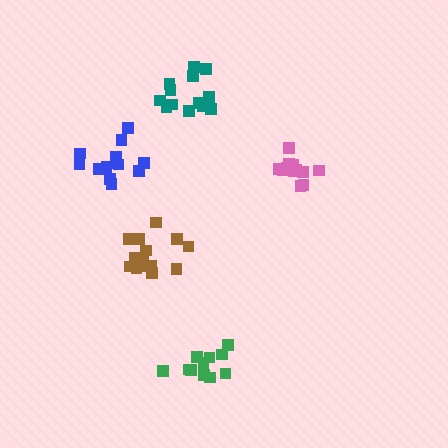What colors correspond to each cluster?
The clusters are colored: pink, green, blue, brown, teal.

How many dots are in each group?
Group 1: 13 dots, Group 2: 11 dots, Group 3: 13 dots, Group 4: 15 dots, Group 5: 13 dots (65 total).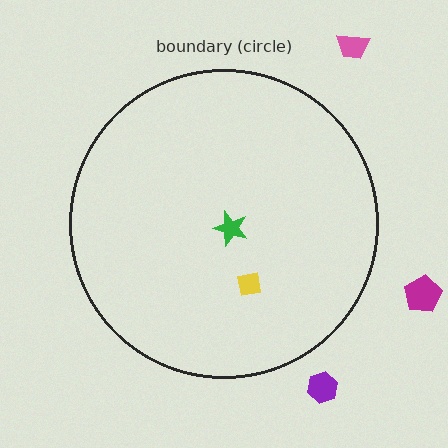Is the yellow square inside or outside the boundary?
Inside.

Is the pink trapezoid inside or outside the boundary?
Outside.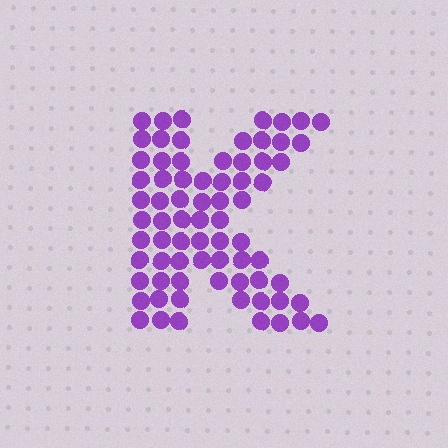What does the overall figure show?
The overall figure shows the letter K.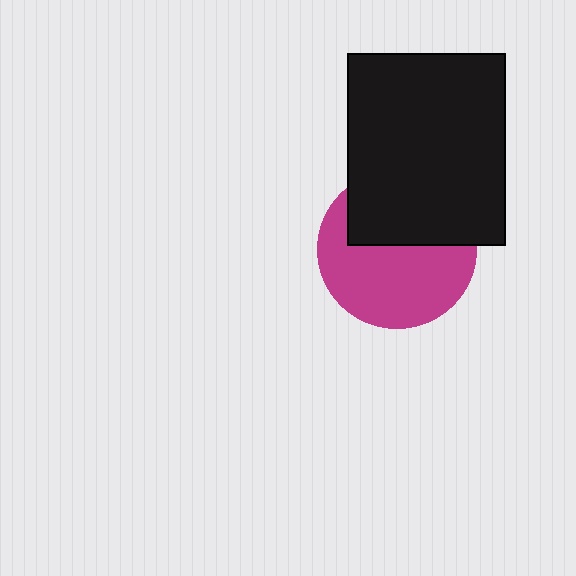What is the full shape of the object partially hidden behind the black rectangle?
The partially hidden object is a magenta circle.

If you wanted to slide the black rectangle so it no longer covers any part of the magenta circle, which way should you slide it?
Slide it up — that is the most direct way to separate the two shapes.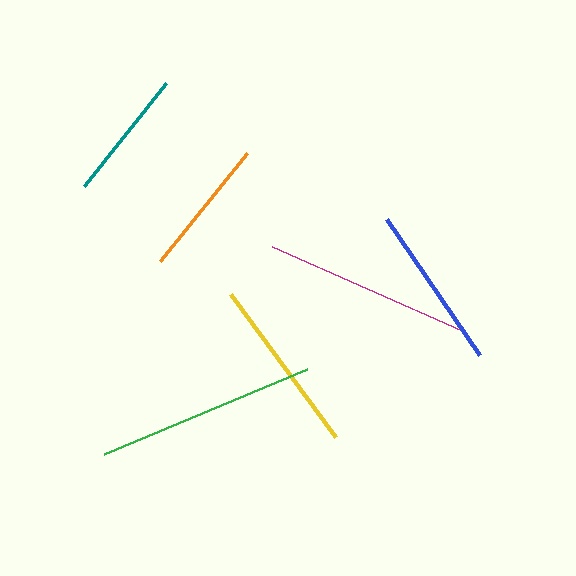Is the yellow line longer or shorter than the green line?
The green line is longer than the yellow line.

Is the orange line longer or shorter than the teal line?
The orange line is longer than the teal line.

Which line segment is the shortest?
The teal line is the shortest at approximately 132 pixels.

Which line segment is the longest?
The green line is the longest at approximately 220 pixels.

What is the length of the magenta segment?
The magenta segment is approximately 207 pixels long.